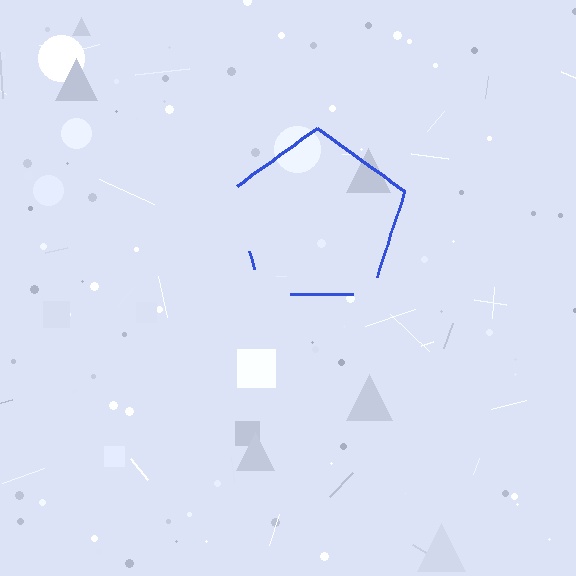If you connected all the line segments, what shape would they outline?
They would outline a pentagon.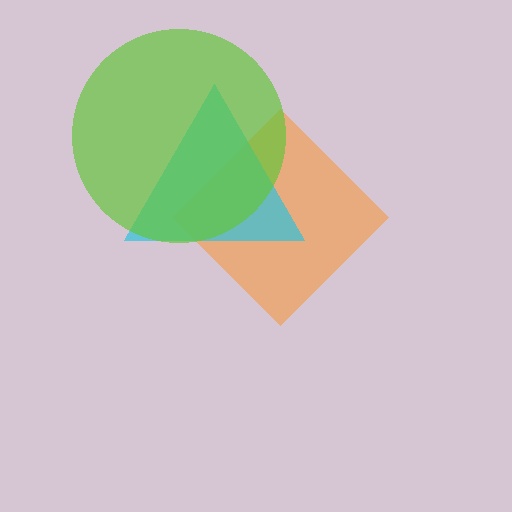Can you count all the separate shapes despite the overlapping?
Yes, there are 3 separate shapes.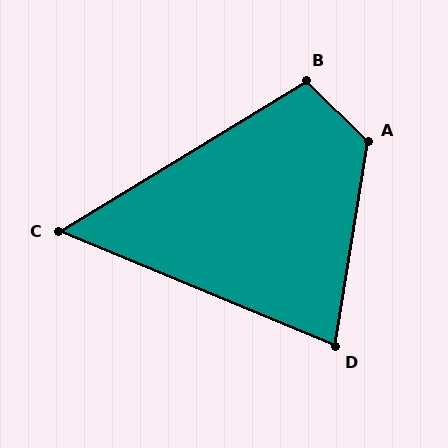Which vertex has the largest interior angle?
A, at approximately 126 degrees.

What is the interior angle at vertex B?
Approximately 104 degrees (obtuse).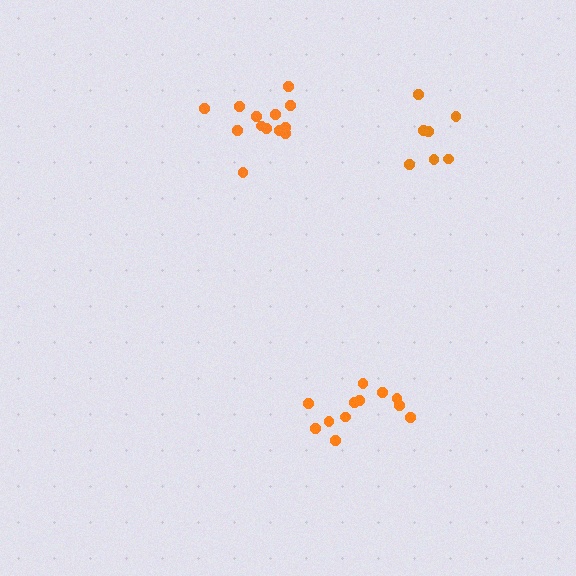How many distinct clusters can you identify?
There are 3 distinct clusters.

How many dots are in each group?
Group 1: 12 dots, Group 2: 13 dots, Group 3: 7 dots (32 total).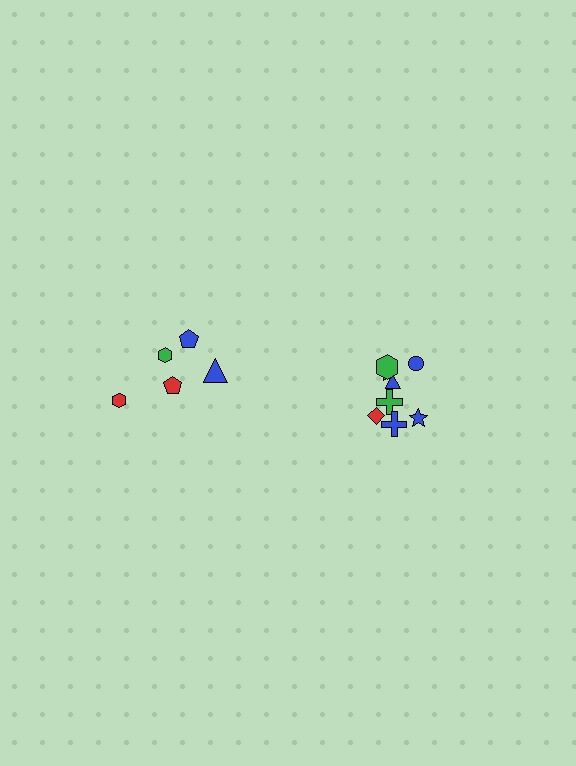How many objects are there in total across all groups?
There are 13 objects.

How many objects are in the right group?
There are 8 objects.